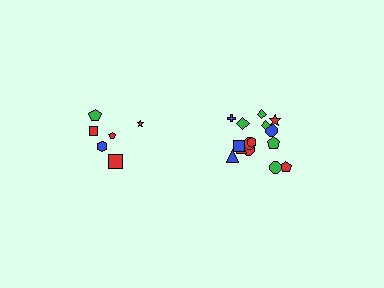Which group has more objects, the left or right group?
The right group.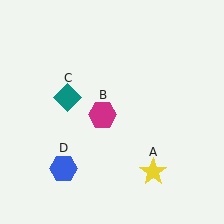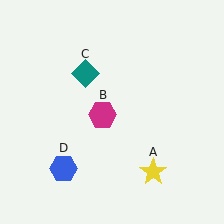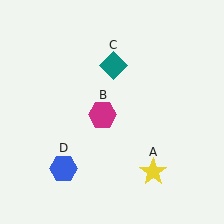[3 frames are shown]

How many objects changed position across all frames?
1 object changed position: teal diamond (object C).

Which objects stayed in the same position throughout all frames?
Yellow star (object A) and magenta hexagon (object B) and blue hexagon (object D) remained stationary.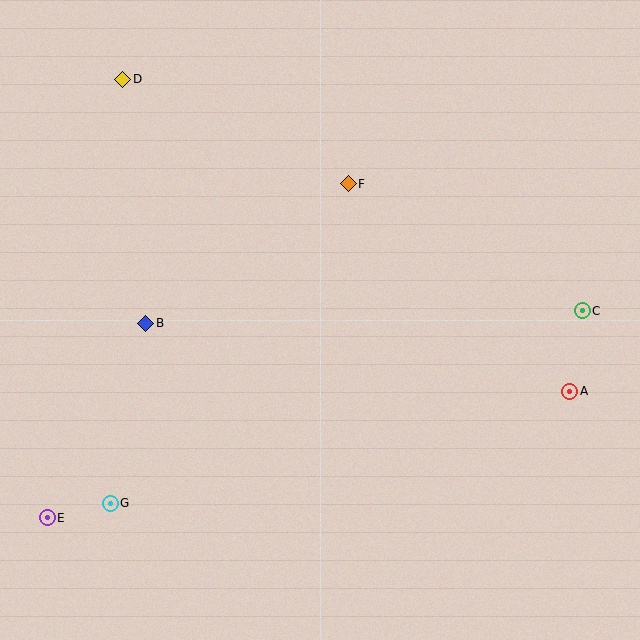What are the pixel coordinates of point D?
Point D is at (123, 79).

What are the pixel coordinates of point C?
Point C is at (582, 311).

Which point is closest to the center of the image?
Point F at (348, 184) is closest to the center.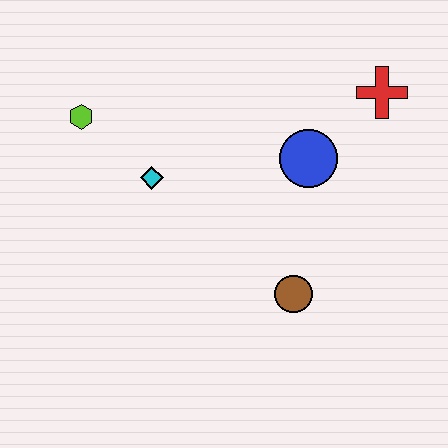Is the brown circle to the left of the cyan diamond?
No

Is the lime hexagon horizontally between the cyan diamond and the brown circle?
No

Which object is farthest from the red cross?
The lime hexagon is farthest from the red cross.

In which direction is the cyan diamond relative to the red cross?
The cyan diamond is to the left of the red cross.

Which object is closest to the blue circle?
The red cross is closest to the blue circle.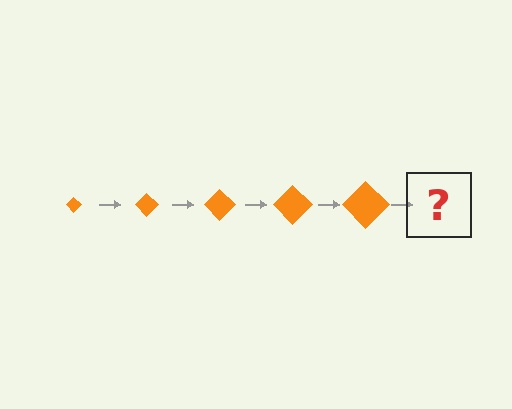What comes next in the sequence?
The next element should be an orange diamond, larger than the previous one.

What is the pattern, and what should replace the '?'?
The pattern is that the diamond gets progressively larger each step. The '?' should be an orange diamond, larger than the previous one.